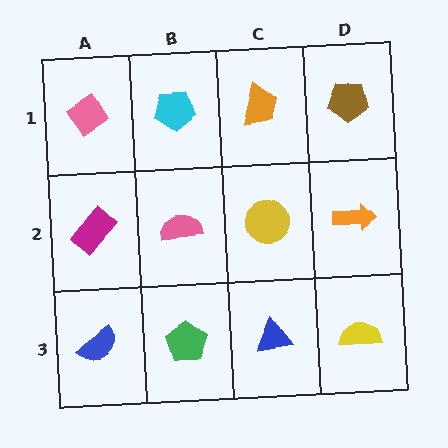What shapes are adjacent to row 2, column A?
A pink diamond (row 1, column A), a blue semicircle (row 3, column A), a pink semicircle (row 2, column B).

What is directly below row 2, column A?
A blue semicircle.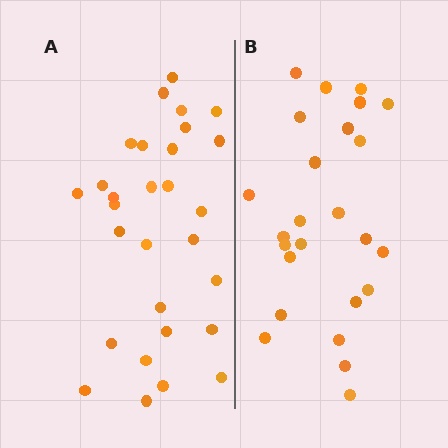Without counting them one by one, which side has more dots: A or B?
Region A (the left region) has more dots.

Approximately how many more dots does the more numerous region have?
Region A has about 4 more dots than region B.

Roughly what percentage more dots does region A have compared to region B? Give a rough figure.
About 15% more.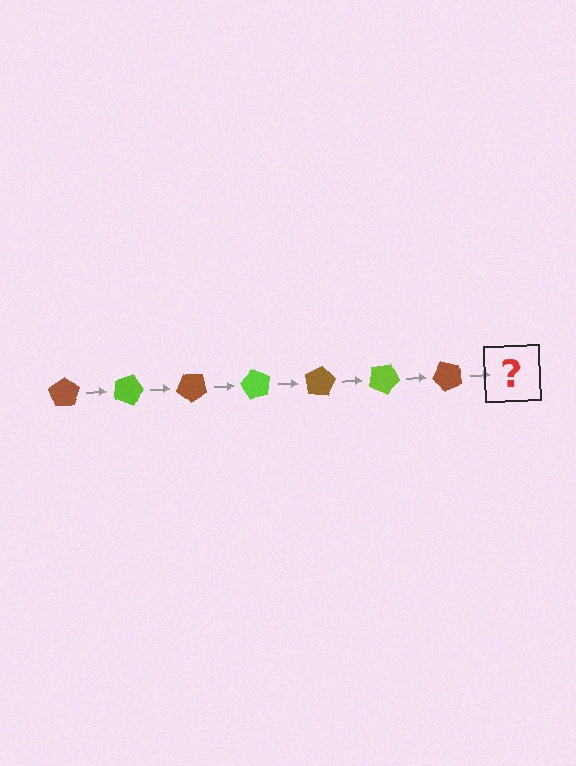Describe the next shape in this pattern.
It should be a lime pentagon, rotated 140 degrees from the start.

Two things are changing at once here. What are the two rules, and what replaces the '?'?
The two rules are that it rotates 20 degrees each step and the color cycles through brown and lime. The '?' should be a lime pentagon, rotated 140 degrees from the start.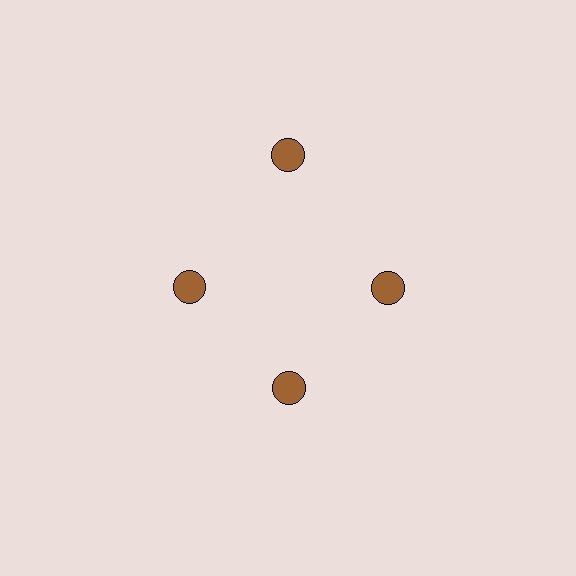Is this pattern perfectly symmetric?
No. The 4 brown circles are arranged in a ring, but one element near the 12 o'clock position is pushed outward from the center, breaking the 4-fold rotational symmetry.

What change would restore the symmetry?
The symmetry would be restored by moving it inward, back onto the ring so that all 4 circles sit at equal angles and equal distance from the center.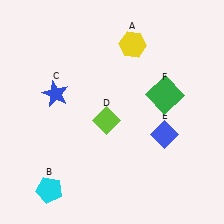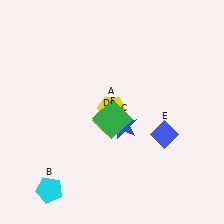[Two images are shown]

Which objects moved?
The objects that moved are: the yellow hexagon (A), the blue star (C), the green square (F).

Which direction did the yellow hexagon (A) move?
The yellow hexagon (A) moved down.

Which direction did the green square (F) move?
The green square (F) moved left.